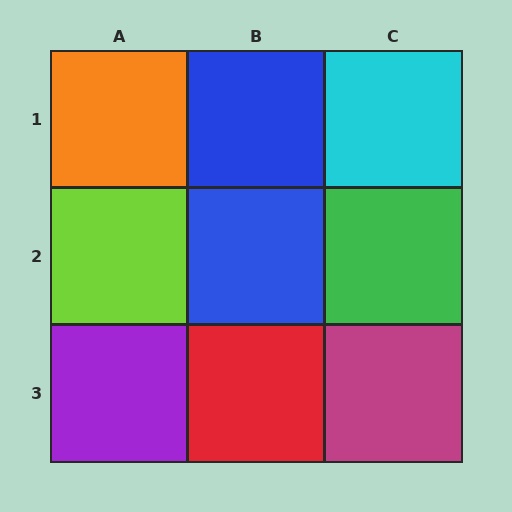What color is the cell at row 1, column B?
Blue.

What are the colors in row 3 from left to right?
Purple, red, magenta.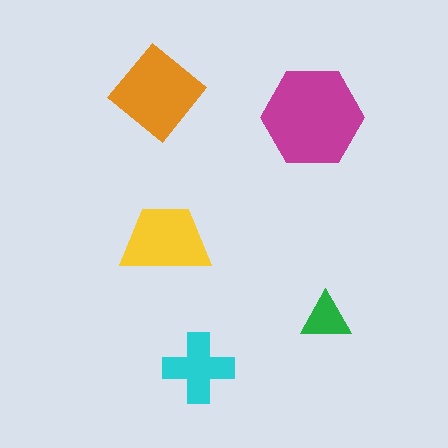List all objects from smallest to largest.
The green triangle, the cyan cross, the yellow trapezoid, the orange diamond, the magenta hexagon.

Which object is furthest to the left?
The orange diamond is leftmost.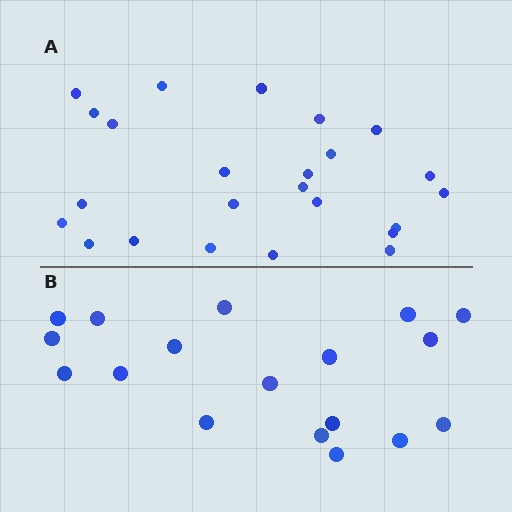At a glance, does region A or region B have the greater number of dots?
Region A (the top region) has more dots.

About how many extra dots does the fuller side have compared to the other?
Region A has about 6 more dots than region B.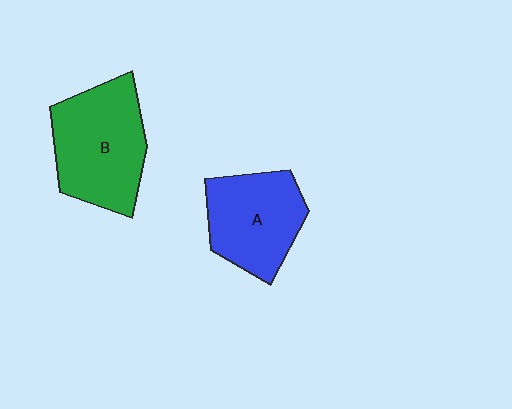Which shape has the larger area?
Shape B (green).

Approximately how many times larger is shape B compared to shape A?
Approximately 1.2 times.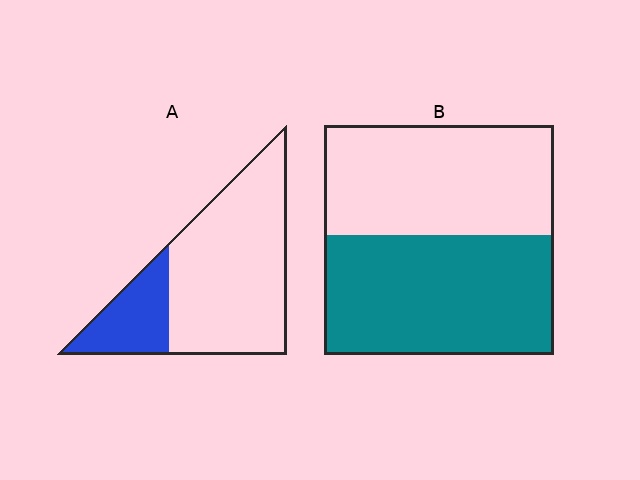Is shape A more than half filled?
No.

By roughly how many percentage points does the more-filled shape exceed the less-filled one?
By roughly 30 percentage points (B over A).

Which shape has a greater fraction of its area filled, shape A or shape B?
Shape B.